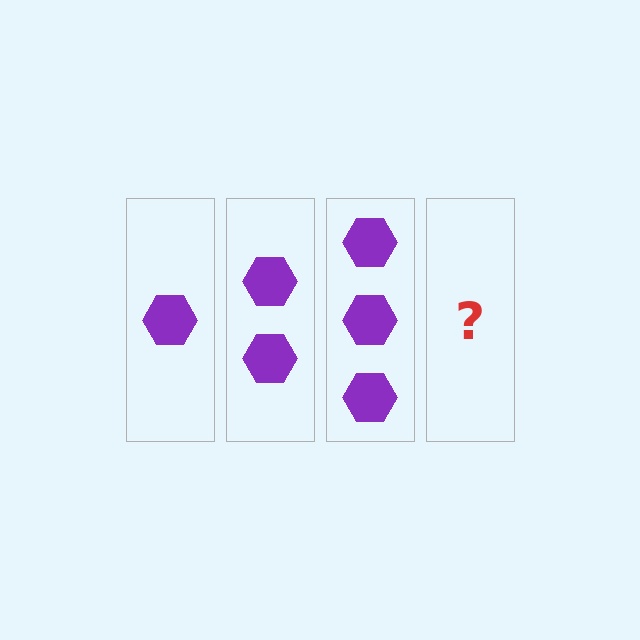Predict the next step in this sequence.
The next step is 4 hexagons.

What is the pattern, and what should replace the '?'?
The pattern is that each step adds one more hexagon. The '?' should be 4 hexagons.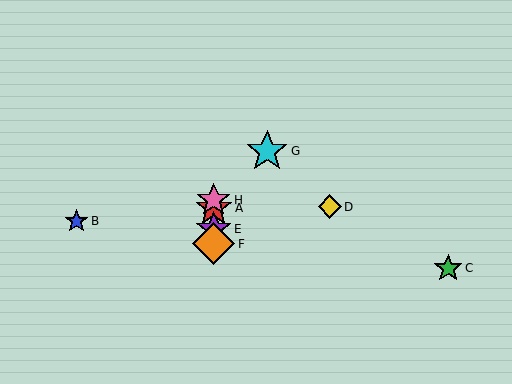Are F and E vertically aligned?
Yes, both are at x≈214.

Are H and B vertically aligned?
No, H is at x≈214 and B is at x≈76.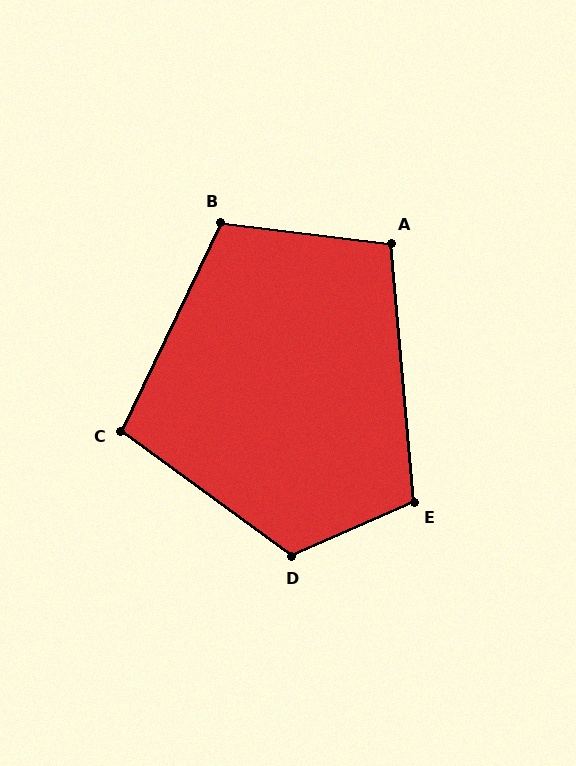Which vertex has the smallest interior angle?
C, at approximately 101 degrees.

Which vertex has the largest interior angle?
D, at approximately 120 degrees.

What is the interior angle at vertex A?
Approximately 102 degrees (obtuse).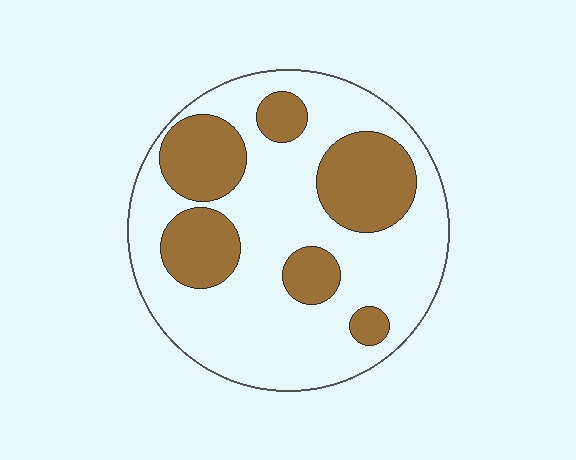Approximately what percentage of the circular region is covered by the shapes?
Approximately 30%.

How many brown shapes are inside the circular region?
6.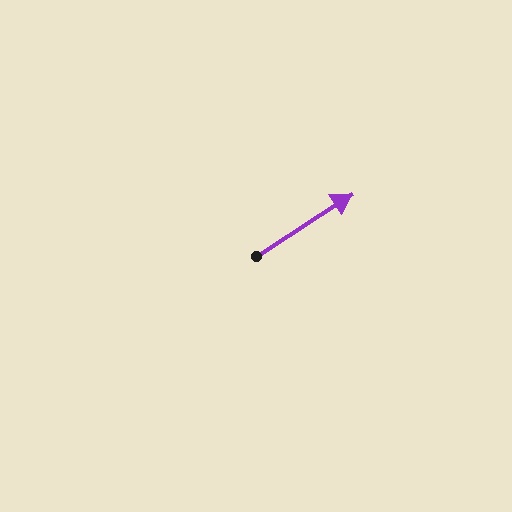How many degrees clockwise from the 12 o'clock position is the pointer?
Approximately 57 degrees.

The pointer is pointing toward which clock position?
Roughly 2 o'clock.